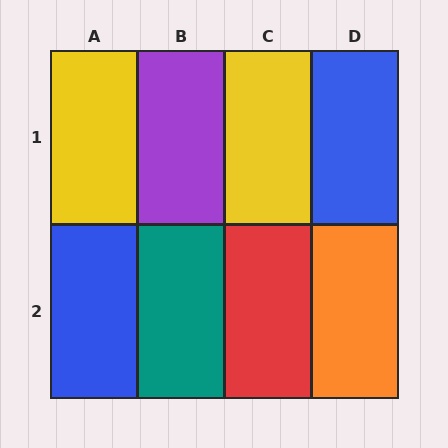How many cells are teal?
1 cell is teal.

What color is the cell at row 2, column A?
Blue.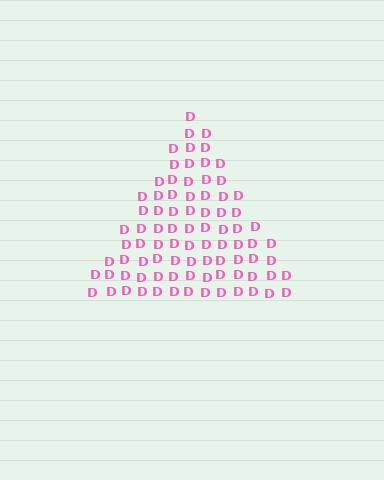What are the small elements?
The small elements are letter D's.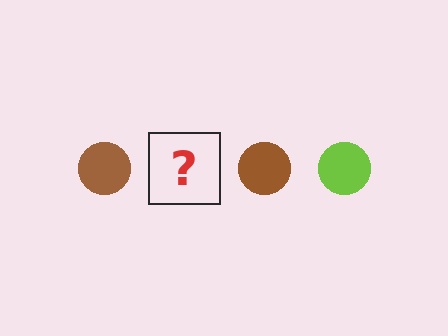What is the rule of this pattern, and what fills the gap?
The rule is that the pattern cycles through brown, lime circles. The gap should be filled with a lime circle.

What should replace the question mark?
The question mark should be replaced with a lime circle.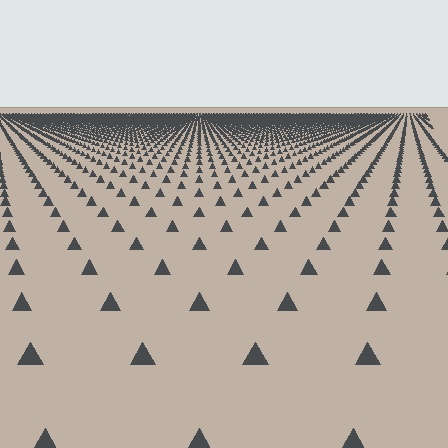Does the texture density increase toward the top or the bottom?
Density increases toward the top.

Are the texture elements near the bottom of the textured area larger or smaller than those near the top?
Larger. Near the bottom, elements are closer to the viewer and appear at a bigger on-screen size.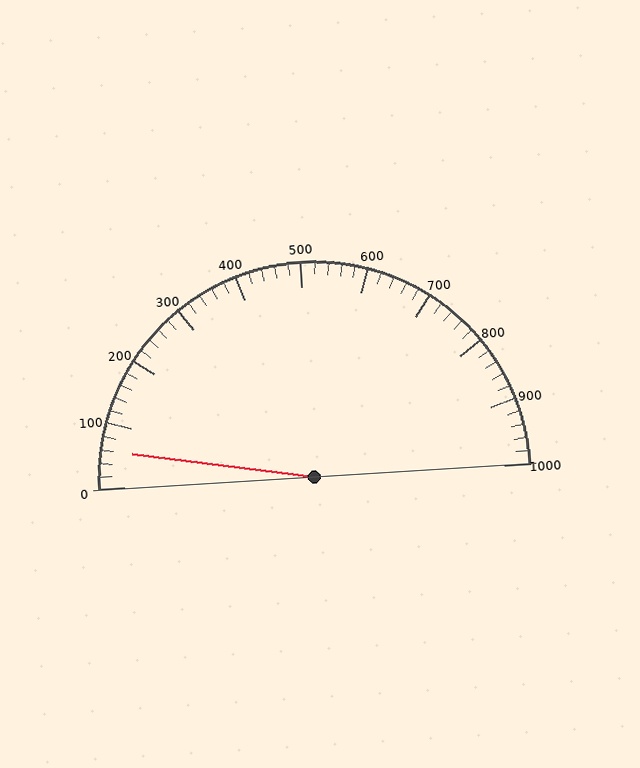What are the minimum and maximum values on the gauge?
The gauge ranges from 0 to 1000.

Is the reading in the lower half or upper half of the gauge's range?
The reading is in the lower half of the range (0 to 1000).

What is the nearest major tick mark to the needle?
The nearest major tick mark is 100.